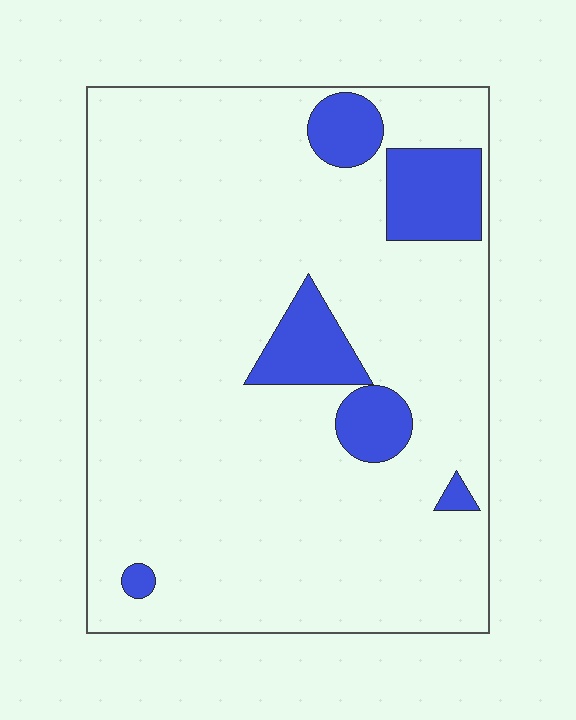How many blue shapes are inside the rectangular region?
6.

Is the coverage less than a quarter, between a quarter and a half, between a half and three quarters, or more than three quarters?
Less than a quarter.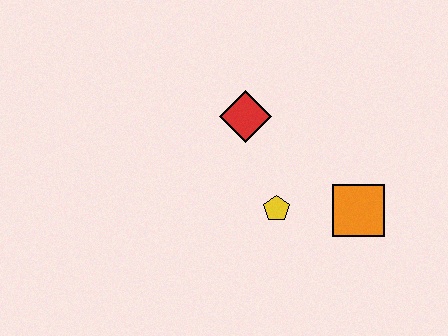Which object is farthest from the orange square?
The red diamond is farthest from the orange square.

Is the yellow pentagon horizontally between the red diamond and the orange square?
Yes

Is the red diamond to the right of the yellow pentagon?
No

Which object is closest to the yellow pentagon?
The orange square is closest to the yellow pentagon.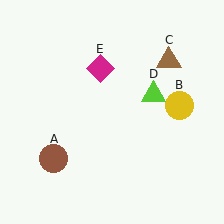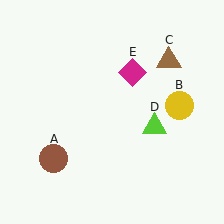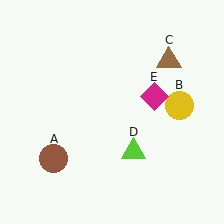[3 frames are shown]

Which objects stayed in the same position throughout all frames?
Brown circle (object A) and yellow circle (object B) and brown triangle (object C) remained stationary.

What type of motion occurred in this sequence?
The lime triangle (object D), magenta diamond (object E) rotated clockwise around the center of the scene.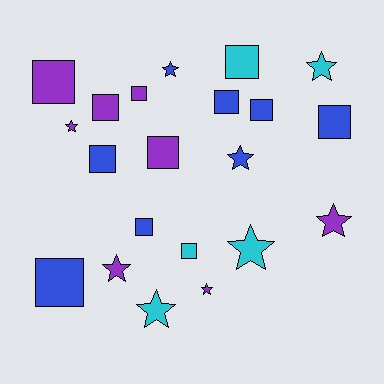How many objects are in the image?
There are 21 objects.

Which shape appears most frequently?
Square, with 12 objects.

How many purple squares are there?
There are 4 purple squares.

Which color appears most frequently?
Purple, with 8 objects.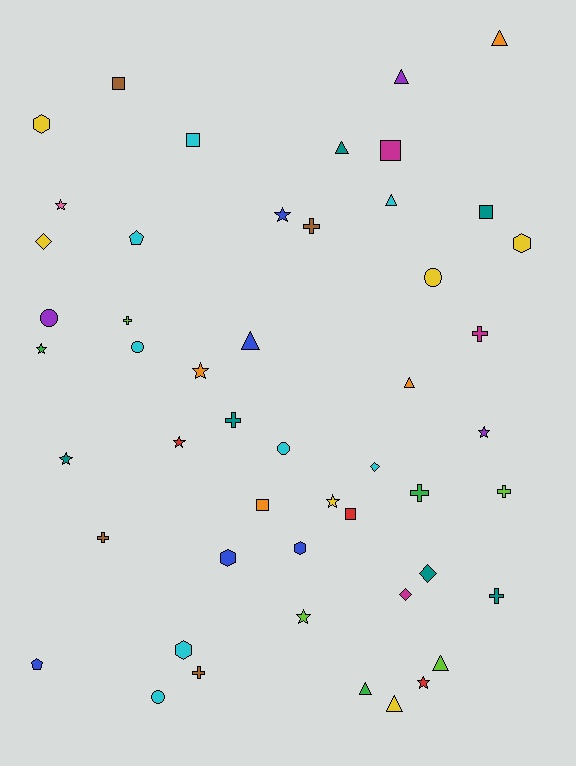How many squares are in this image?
There are 6 squares.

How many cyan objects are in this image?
There are 8 cyan objects.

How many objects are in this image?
There are 50 objects.